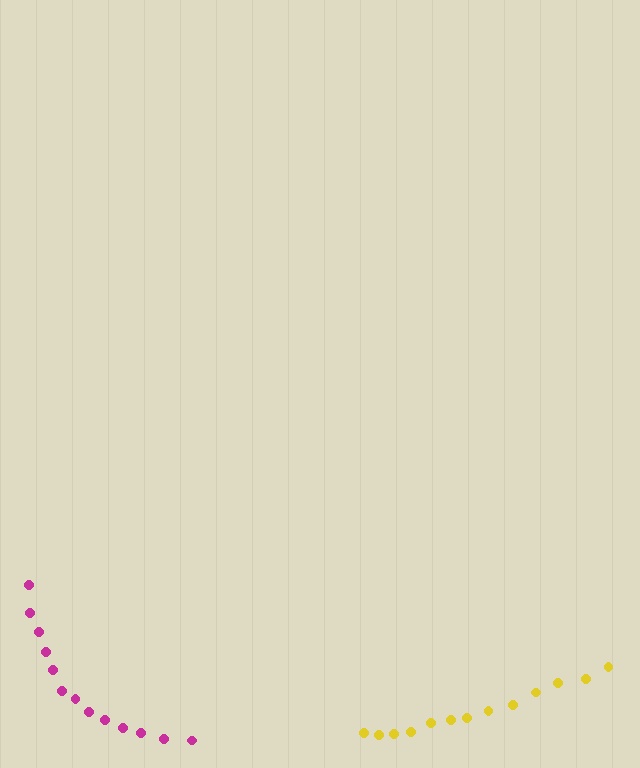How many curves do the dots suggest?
There are 2 distinct paths.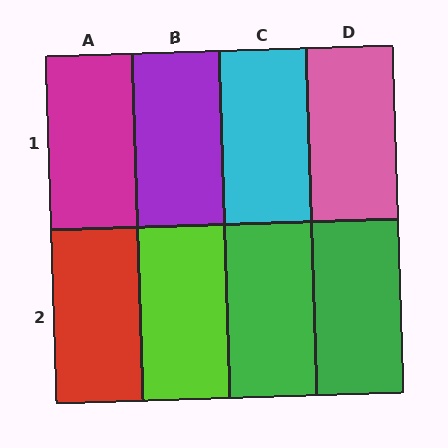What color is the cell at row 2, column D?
Green.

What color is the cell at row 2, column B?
Lime.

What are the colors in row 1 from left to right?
Magenta, purple, cyan, pink.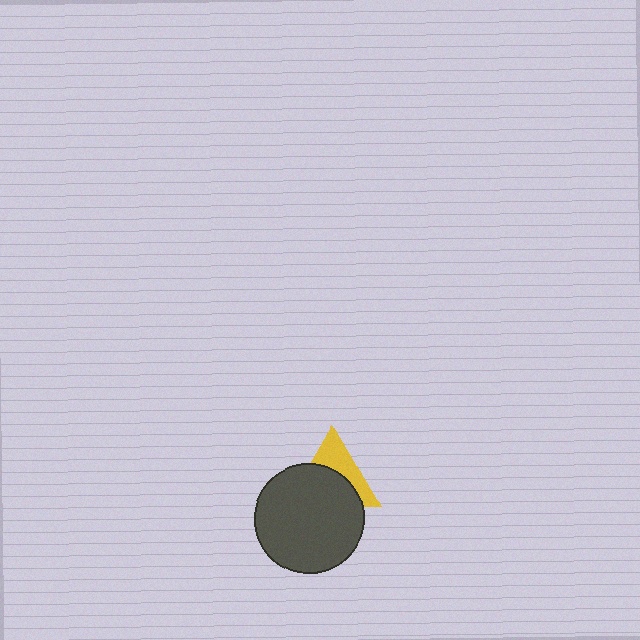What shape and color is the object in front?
The object in front is a dark gray circle.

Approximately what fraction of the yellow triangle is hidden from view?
Roughly 57% of the yellow triangle is hidden behind the dark gray circle.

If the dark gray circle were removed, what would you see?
You would see the complete yellow triangle.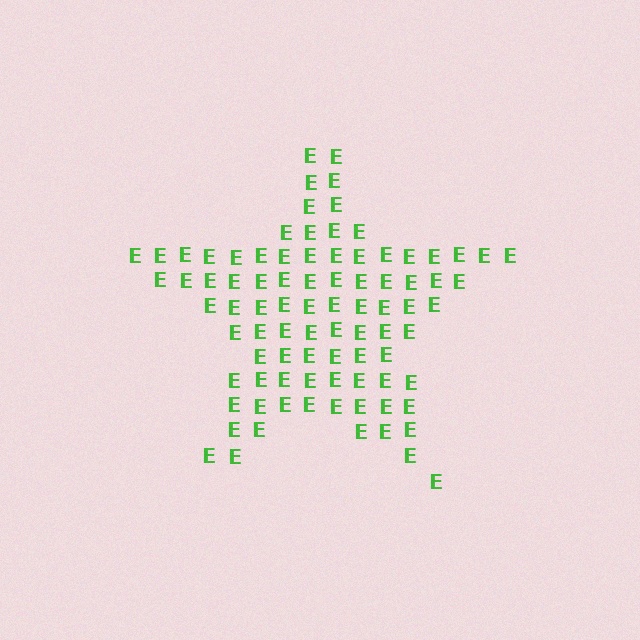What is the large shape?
The large shape is a star.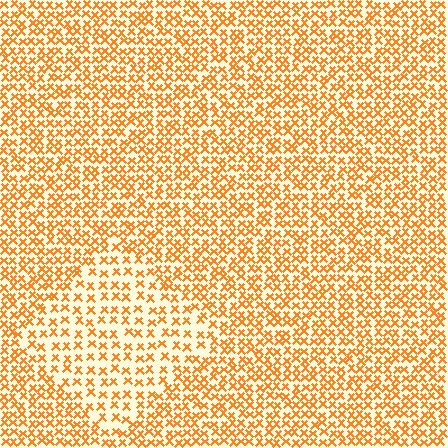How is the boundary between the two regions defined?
The boundary is defined by a change in element density (approximately 1.8x ratio). All elements are the same color, size, and shape.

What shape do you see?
I see a diamond.